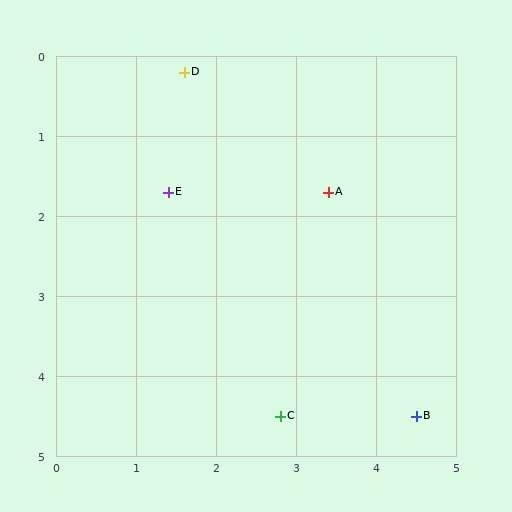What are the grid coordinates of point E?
Point E is at approximately (1.4, 1.7).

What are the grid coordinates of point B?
Point B is at approximately (4.5, 4.5).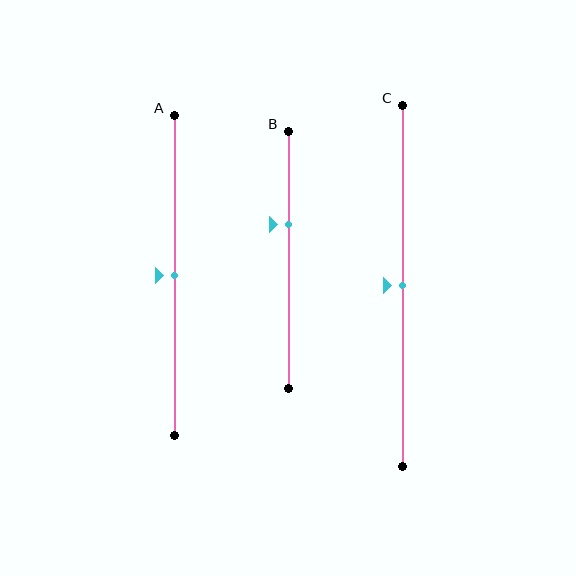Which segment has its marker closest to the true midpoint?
Segment A has its marker closest to the true midpoint.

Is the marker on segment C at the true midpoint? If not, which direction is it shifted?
Yes, the marker on segment C is at the true midpoint.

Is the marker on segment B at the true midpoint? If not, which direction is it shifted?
No, the marker on segment B is shifted upward by about 13% of the segment length.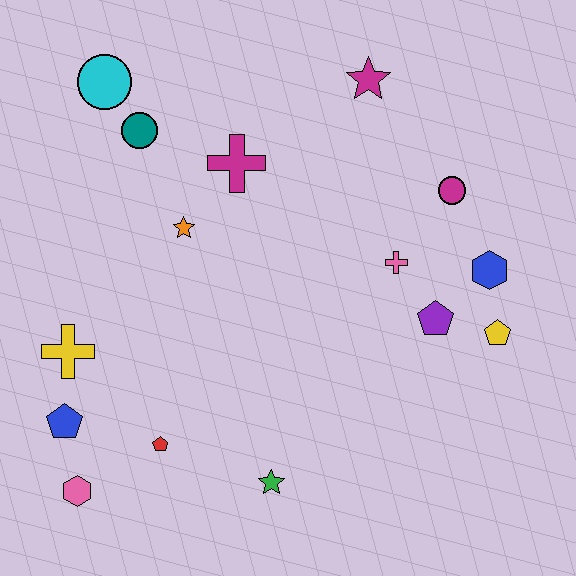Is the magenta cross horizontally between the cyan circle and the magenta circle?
Yes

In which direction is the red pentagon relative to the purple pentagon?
The red pentagon is to the left of the purple pentagon.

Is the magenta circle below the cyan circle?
Yes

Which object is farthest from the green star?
The cyan circle is farthest from the green star.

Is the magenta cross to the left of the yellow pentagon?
Yes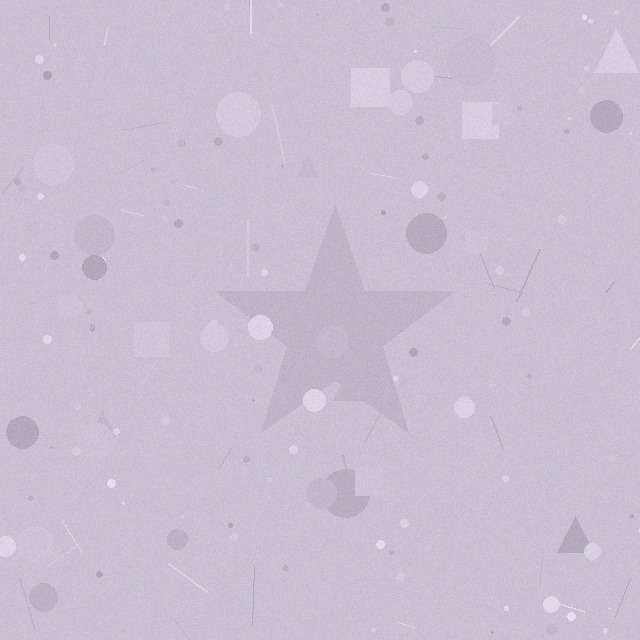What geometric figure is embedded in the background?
A star is embedded in the background.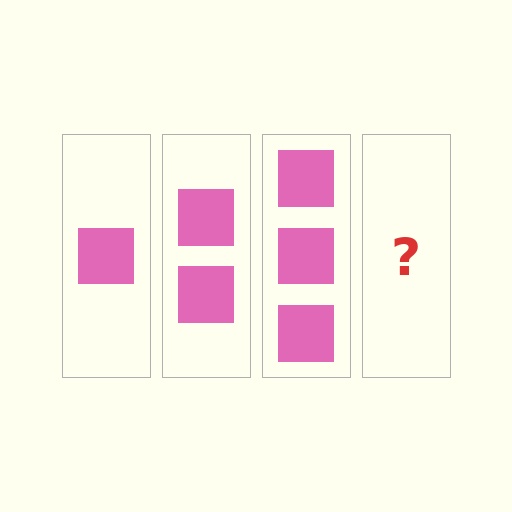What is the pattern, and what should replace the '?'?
The pattern is that each step adds one more square. The '?' should be 4 squares.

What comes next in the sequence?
The next element should be 4 squares.